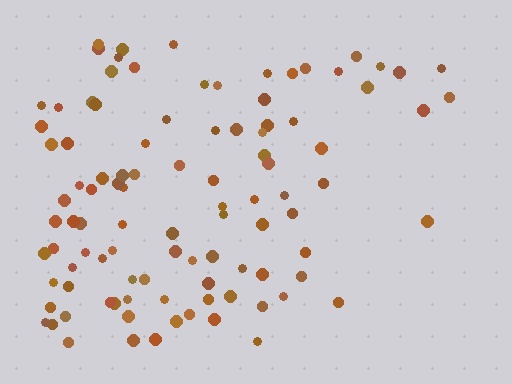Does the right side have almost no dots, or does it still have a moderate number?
Still a moderate number, just noticeably fewer than the left.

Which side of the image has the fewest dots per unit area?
The right.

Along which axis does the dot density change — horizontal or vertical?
Horizontal.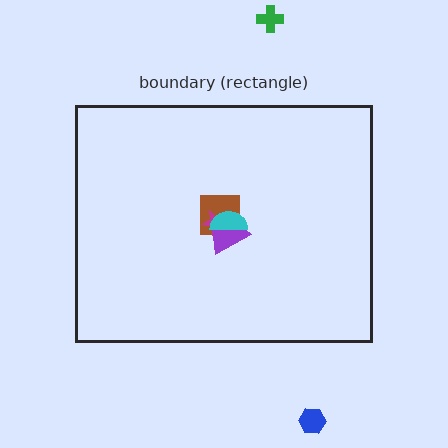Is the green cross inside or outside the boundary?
Outside.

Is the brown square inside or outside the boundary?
Inside.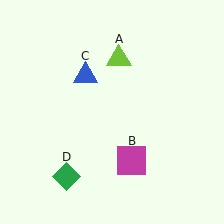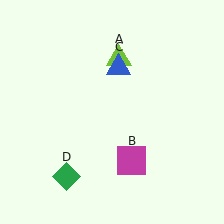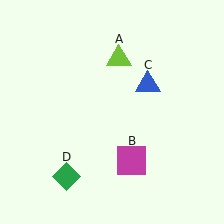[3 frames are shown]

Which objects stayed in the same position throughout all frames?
Lime triangle (object A) and magenta square (object B) and green diamond (object D) remained stationary.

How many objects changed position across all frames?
1 object changed position: blue triangle (object C).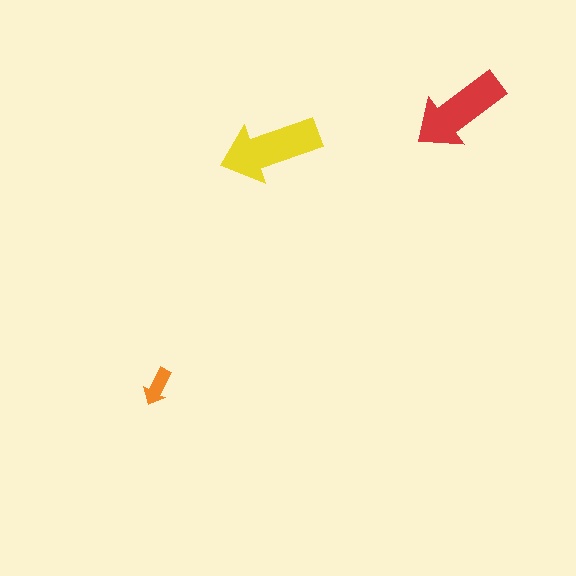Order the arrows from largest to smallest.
the yellow one, the red one, the orange one.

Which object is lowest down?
The orange arrow is bottommost.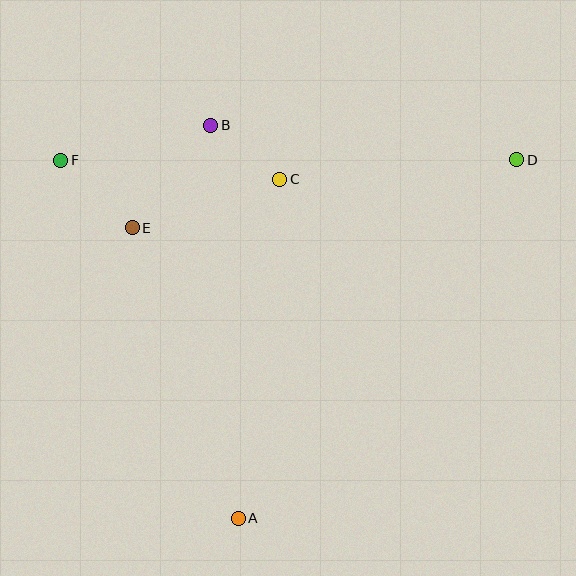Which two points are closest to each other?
Points B and C are closest to each other.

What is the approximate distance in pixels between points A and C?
The distance between A and C is approximately 341 pixels.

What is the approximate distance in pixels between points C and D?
The distance between C and D is approximately 238 pixels.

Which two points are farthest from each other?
Points D and F are farthest from each other.